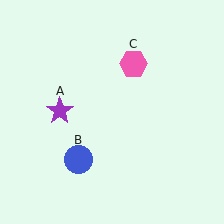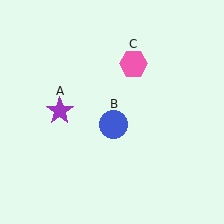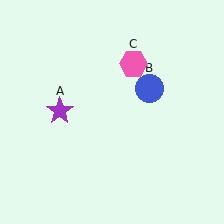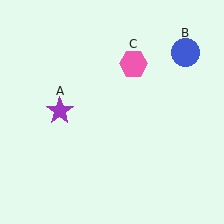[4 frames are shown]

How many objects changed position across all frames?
1 object changed position: blue circle (object B).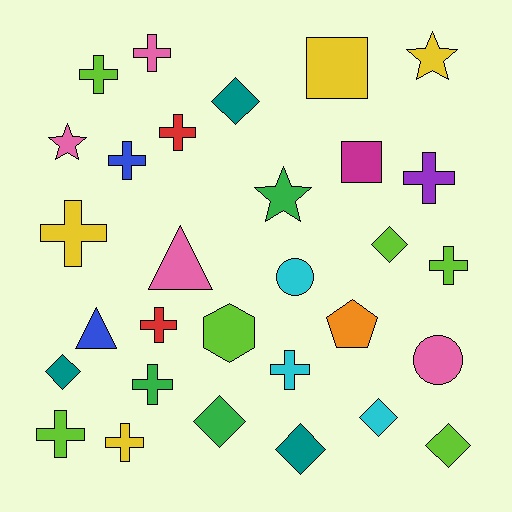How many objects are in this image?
There are 30 objects.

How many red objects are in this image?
There are 2 red objects.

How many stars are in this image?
There are 3 stars.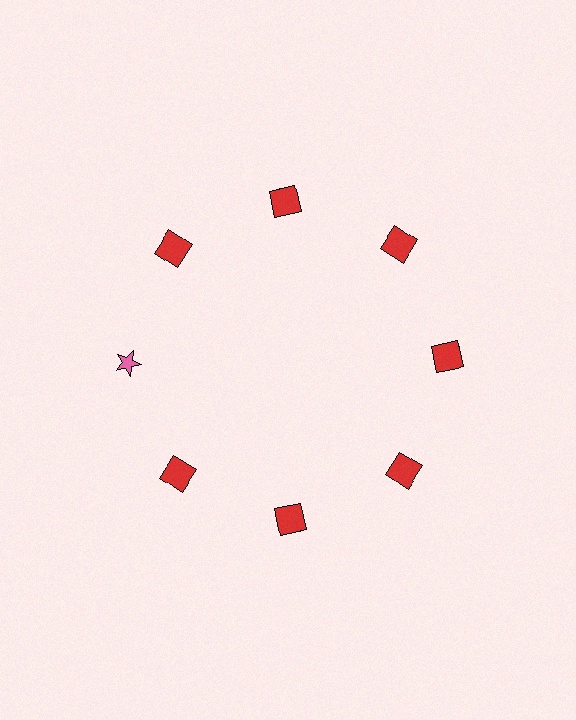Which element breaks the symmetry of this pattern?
The pink star at roughly the 9 o'clock position breaks the symmetry. All other shapes are red squares.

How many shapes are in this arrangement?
There are 8 shapes arranged in a ring pattern.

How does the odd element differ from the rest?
It differs in both color (pink instead of red) and shape (star instead of square).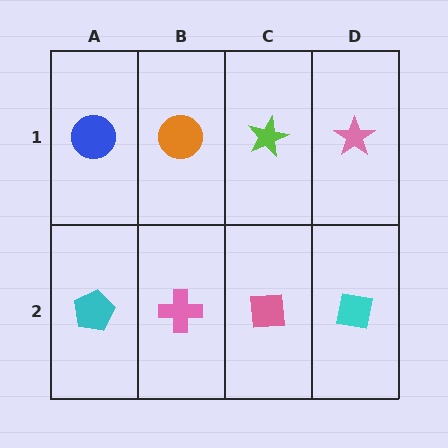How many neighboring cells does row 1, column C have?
3.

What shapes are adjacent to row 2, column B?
An orange circle (row 1, column B), a cyan pentagon (row 2, column A), a pink square (row 2, column C).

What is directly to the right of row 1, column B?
A lime star.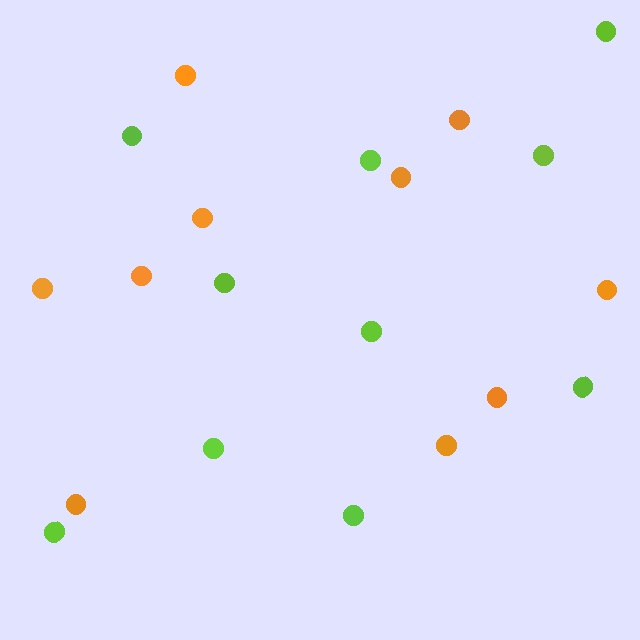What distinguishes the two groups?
There are 2 groups: one group of lime circles (10) and one group of orange circles (10).